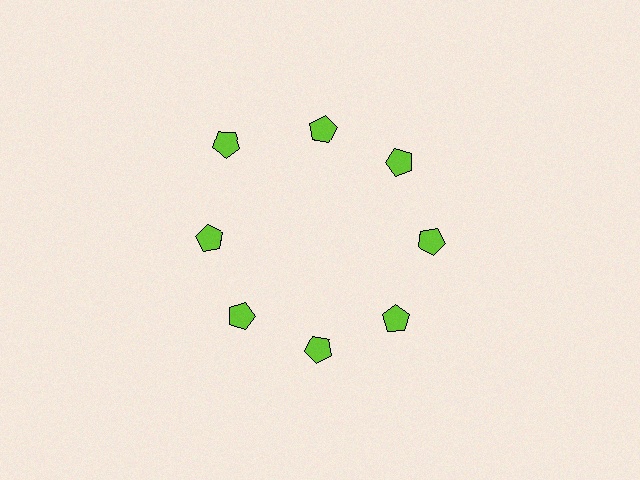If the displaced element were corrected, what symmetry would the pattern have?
It would have 8-fold rotational symmetry — the pattern would map onto itself every 45 degrees.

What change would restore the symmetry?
The symmetry would be restored by moving it inward, back onto the ring so that all 8 pentagons sit at equal angles and equal distance from the center.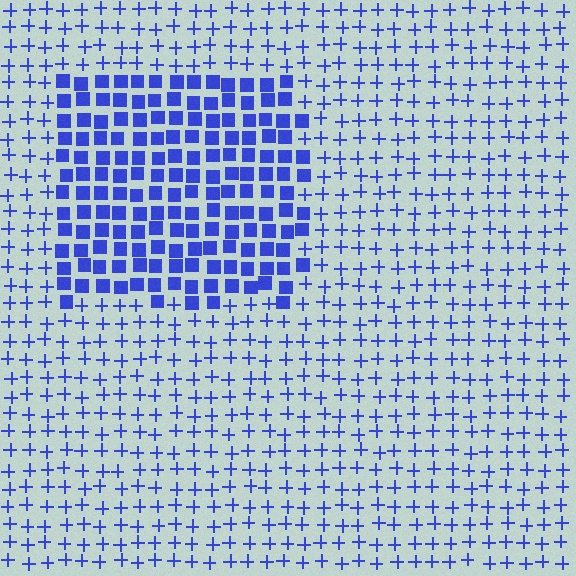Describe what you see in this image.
The image is filled with small blue elements arranged in a uniform grid. A rectangle-shaped region contains squares, while the surrounding area contains plus signs. The boundary is defined purely by the change in element shape.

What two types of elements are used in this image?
The image uses squares inside the rectangle region and plus signs outside it.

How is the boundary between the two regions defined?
The boundary is defined by a change in element shape: squares inside vs. plus signs outside. All elements share the same color and spacing.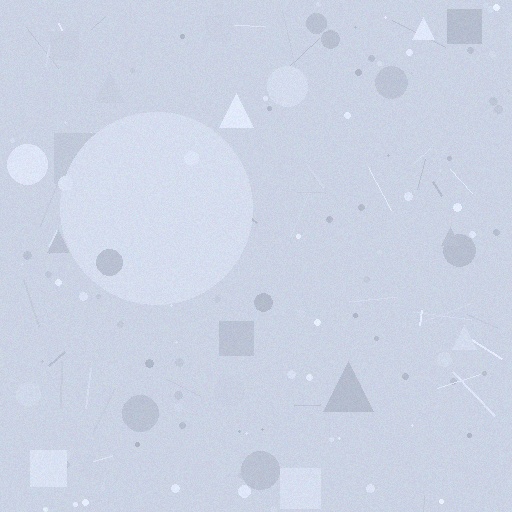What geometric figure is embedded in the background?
A circle is embedded in the background.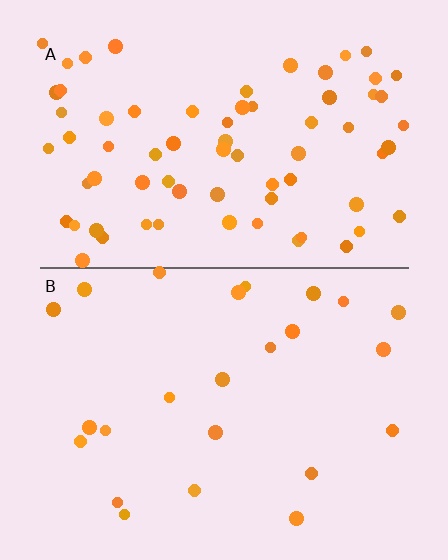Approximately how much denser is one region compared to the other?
Approximately 3.0× — region A over region B.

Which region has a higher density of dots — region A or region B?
A (the top).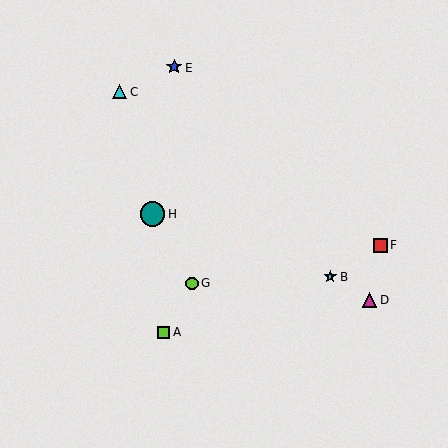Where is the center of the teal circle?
The center of the teal circle is at (152, 214).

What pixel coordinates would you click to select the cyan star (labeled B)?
Click at (331, 277) to select the cyan star B.